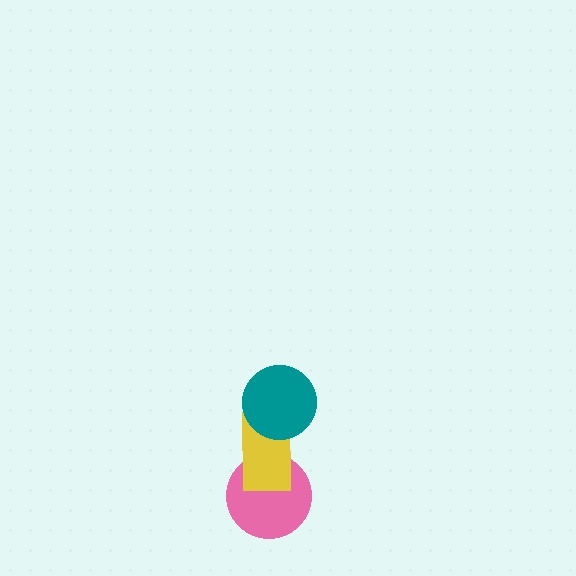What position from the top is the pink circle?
The pink circle is 3rd from the top.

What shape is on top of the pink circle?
The yellow rectangle is on top of the pink circle.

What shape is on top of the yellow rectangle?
The teal circle is on top of the yellow rectangle.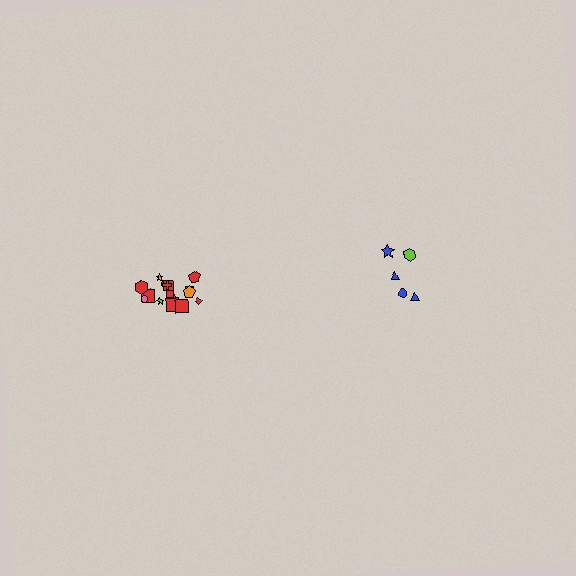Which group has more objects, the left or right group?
The left group.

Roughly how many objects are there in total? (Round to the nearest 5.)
Roughly 25 objects in total.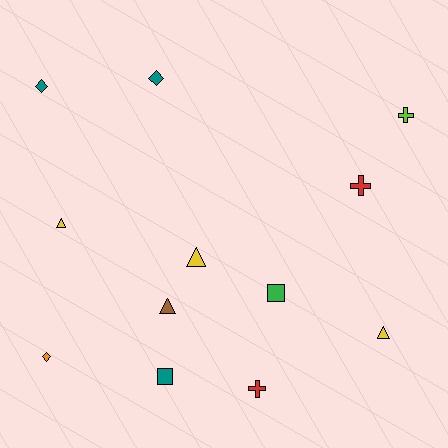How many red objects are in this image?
There are 2 red objects.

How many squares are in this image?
There are 2 squares.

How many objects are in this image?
There are 12 objects.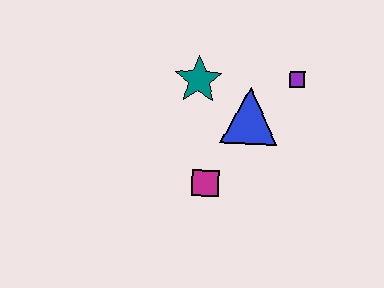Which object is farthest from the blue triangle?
The magenta square is farthest from the blue triangle.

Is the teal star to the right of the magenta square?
No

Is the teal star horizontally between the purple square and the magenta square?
No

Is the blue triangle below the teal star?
Yes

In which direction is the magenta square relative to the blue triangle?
The magenta square is below the blue triangle.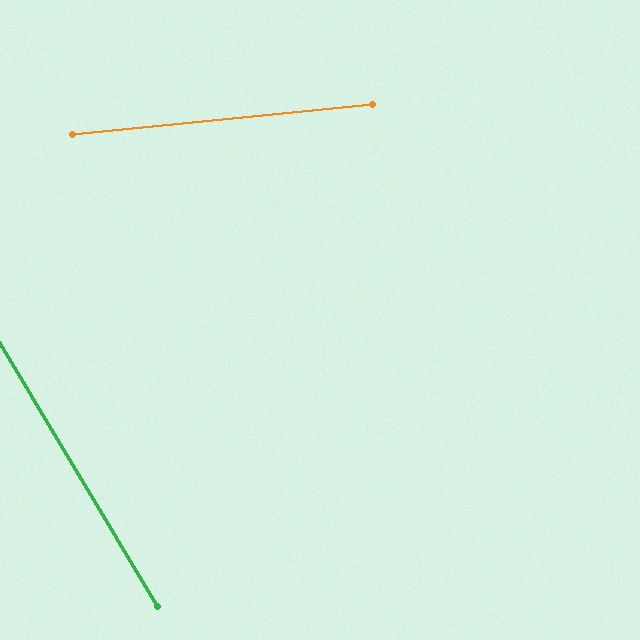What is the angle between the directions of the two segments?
Approximately 64 degrees.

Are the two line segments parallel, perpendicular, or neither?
Neither parallel nor perpendicular — they differ by about 64°.